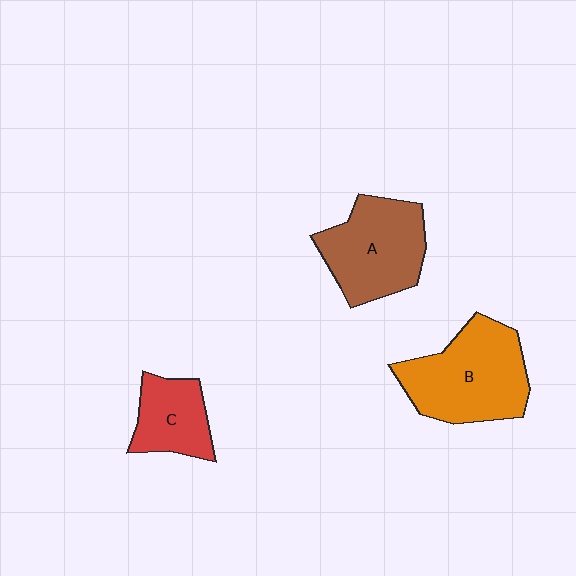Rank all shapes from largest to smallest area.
From largest to smallest: B (orange), A (brown), C (red).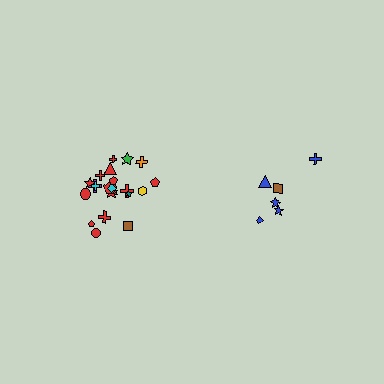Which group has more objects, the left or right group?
The left group.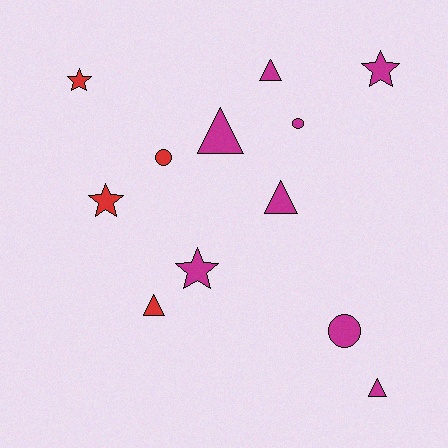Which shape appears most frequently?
Triangle, with 5 objects.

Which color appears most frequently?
Magenta, with 8 objects.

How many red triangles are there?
There is 1 red triangle.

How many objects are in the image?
There are 12 objects.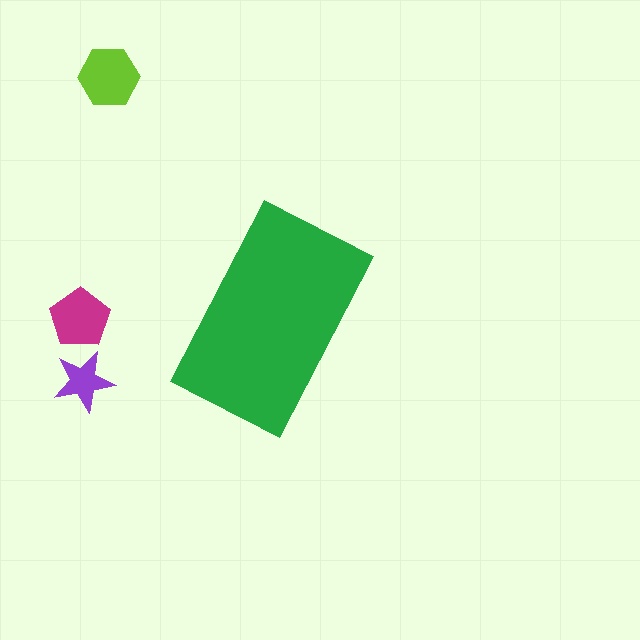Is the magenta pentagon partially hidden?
No, the magenta pentagon is fully visible.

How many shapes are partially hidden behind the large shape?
0 shapes are partially hidden.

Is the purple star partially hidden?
No, the purple star is fully visible.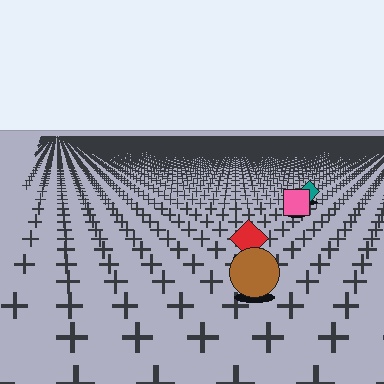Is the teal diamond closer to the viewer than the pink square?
No. The pink square is closer — you can tell from the texture gradient: the ground texture is coarser near it.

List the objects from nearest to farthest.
From nearest to farthest: the brown circle, the red diamond, the pink square, the teal diamond.